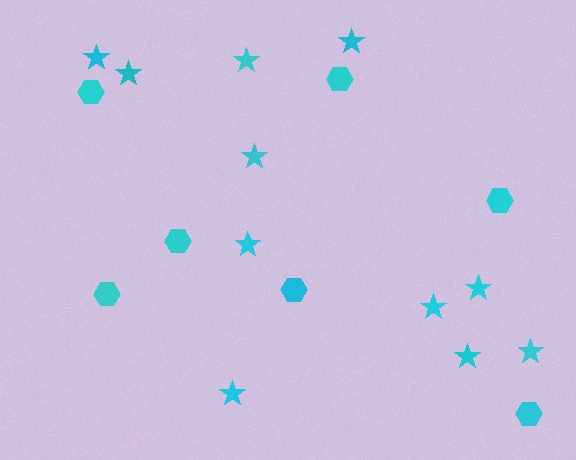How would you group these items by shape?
There are 2 groups: one group of hexagons (7) and one group of stars (11).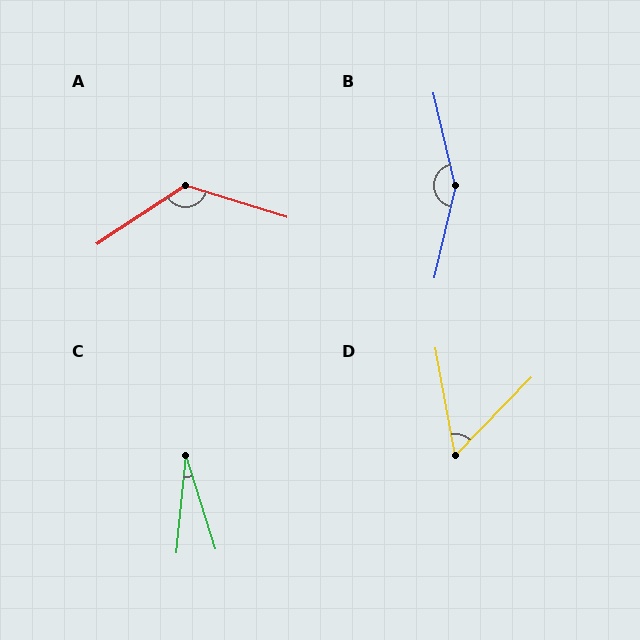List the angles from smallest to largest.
C (23°), D (55°), A (129°), B (154°).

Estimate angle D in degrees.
Approximately 55 degrees.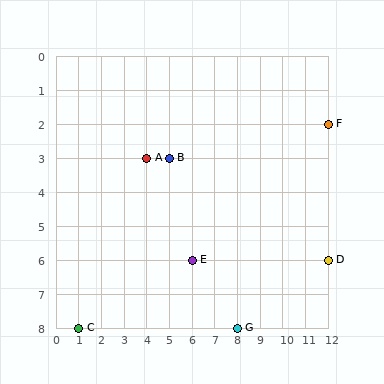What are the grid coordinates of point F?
Point F is at grid coordinates (12, 2).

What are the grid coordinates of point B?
Point B is at grid coordinates (5, 3).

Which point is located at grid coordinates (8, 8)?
Point G is at (8, 8).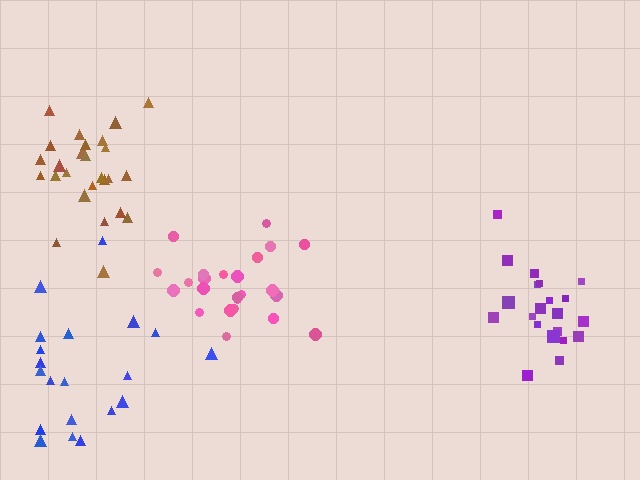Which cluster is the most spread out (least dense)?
Blue.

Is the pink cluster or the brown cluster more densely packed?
Brown.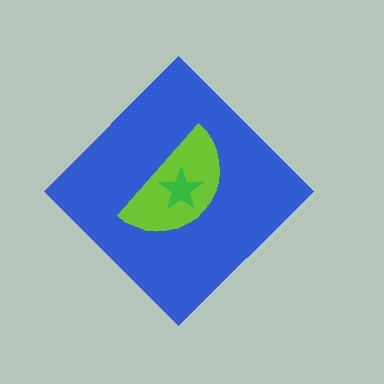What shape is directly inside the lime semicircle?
The green star.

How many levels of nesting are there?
3.